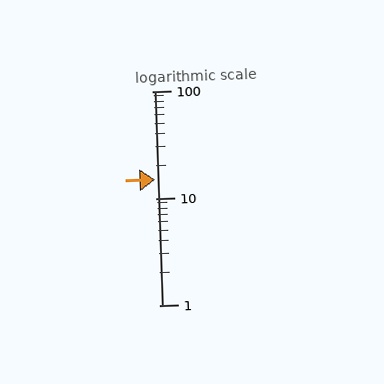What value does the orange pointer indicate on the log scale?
The pointer indicates approximately 15.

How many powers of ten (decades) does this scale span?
The scale spans 2 decades, from 1 to 100.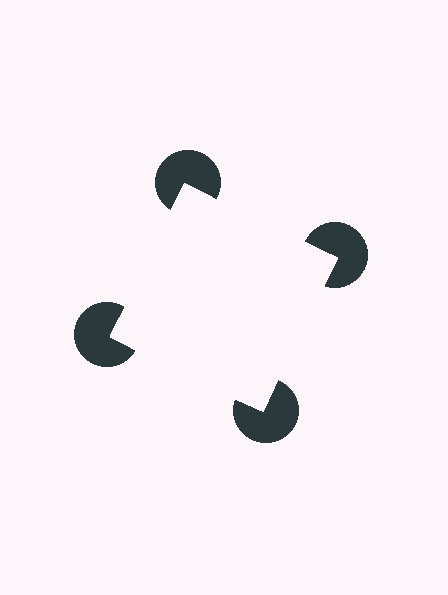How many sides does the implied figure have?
4 sides.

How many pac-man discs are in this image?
There are 4 — one at each vertex of the illusory square.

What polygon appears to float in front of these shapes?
An illusory square — its edges are inferred from the aligned wedge cuts in the pac-man discs, not physically drawn.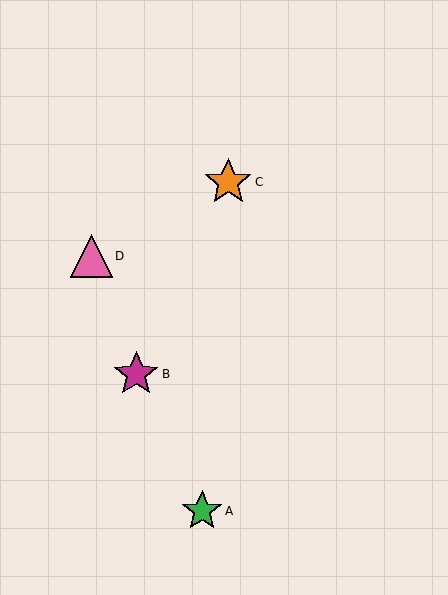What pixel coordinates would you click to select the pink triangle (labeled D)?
Click at (91, 256) to select the pink triangle D.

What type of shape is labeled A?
Shape A is a green star.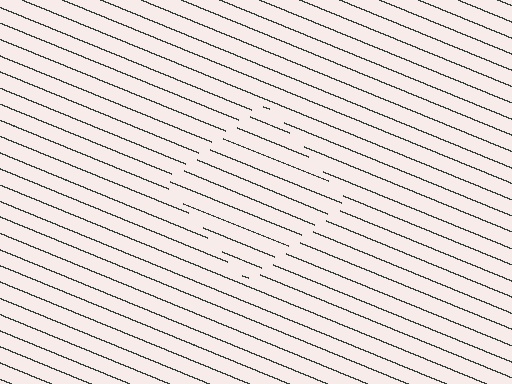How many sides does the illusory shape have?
4 sides — the line-ends trace a square.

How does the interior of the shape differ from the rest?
The interior of the shape contains the same grating, shifted by half a period — the contour is defined by the phase discontinuity where line-ends from the inner and outer gratings abut.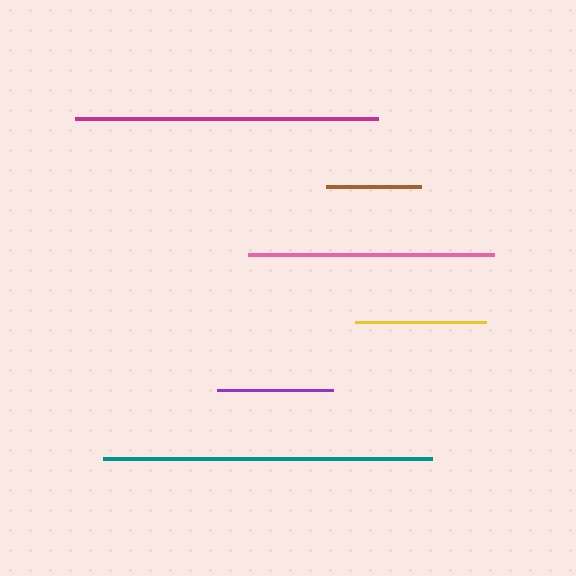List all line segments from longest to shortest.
From longest to shortest: teal, magenta, pink, yellow, purple, brown.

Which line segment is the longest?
The teal line is the longest at approximately 329 pixels.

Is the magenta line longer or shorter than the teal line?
The teal line is longer than the magenta line.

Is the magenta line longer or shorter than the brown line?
The magenta line is longer than the brown line.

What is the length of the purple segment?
The purple segment is approximately 116 pixels long.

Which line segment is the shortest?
The brown line is the shortest at approximately 95 pixels.